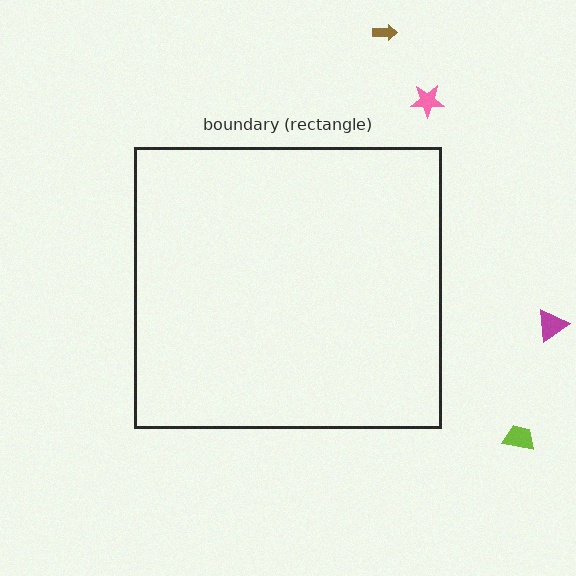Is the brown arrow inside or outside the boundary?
Outside.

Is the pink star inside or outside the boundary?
Outside.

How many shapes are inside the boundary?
0 inside, 4 outside.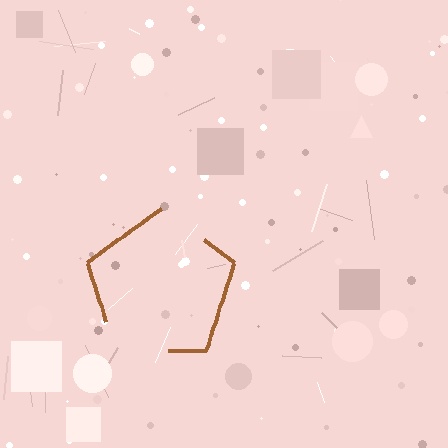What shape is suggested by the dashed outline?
The dashed outline suggests a pentagon.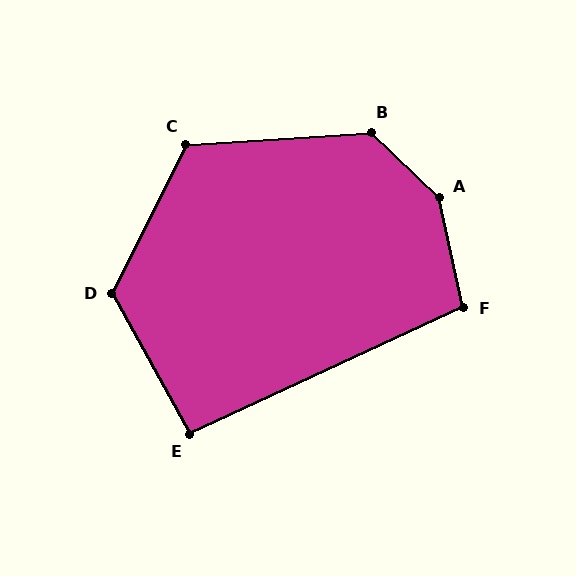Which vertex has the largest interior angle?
A, at approximately 146 degrees.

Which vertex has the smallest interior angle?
E, at approximately 94 degrees.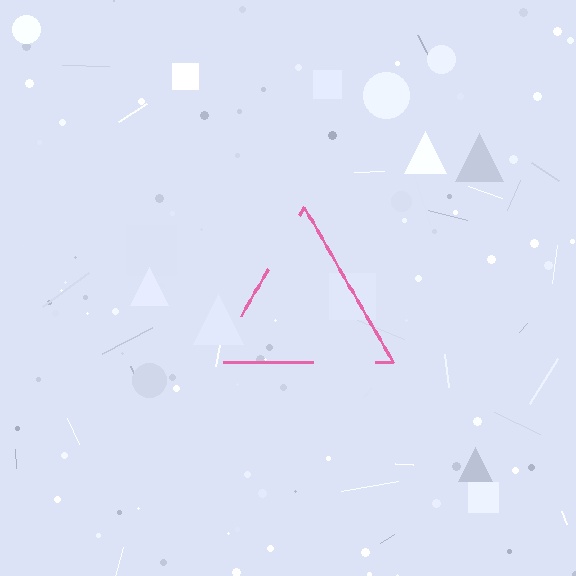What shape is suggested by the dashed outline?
The dashed outline suggests a triangle.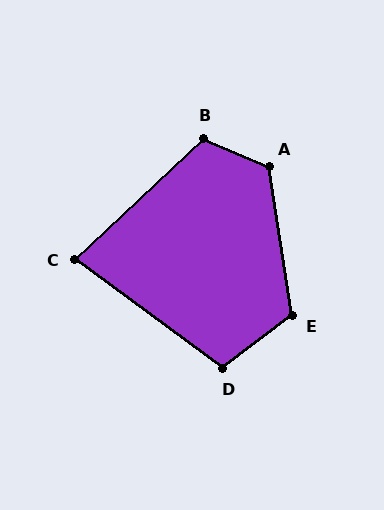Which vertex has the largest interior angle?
A, at approximately 122 degrees.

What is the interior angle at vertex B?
Approximately 113 degrees (obtuse).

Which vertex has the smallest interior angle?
C, at approximately 80 degrees.